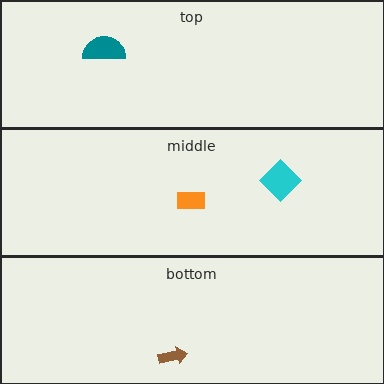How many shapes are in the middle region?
2.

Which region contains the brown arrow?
The bottom region.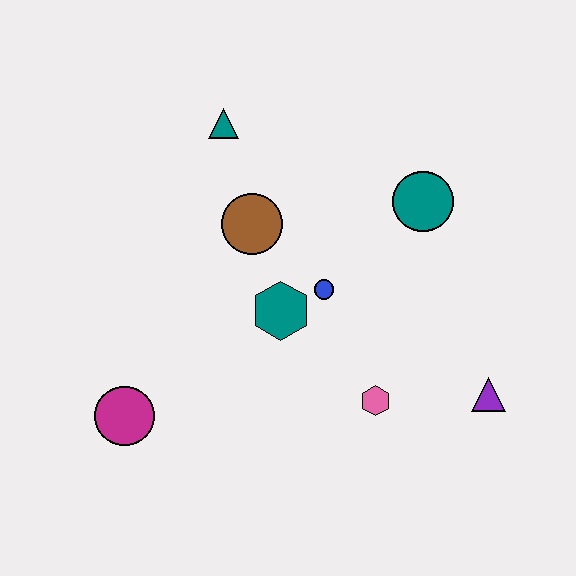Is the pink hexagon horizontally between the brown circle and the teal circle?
Yes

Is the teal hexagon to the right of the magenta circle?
Yes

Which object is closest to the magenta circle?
The teal hexagon is closest to the magenta circle.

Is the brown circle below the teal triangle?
Yes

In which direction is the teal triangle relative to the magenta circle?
The teal triangle is above the magenta circle.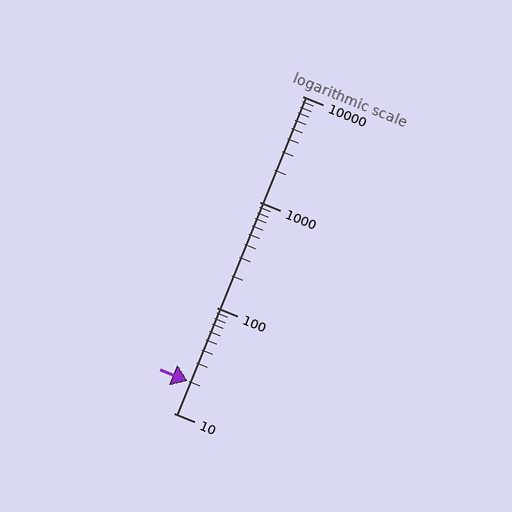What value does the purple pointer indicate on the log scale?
The pointer indicates approximately 20.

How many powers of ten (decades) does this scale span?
The scale spans 3 decades, from 10 to 10000.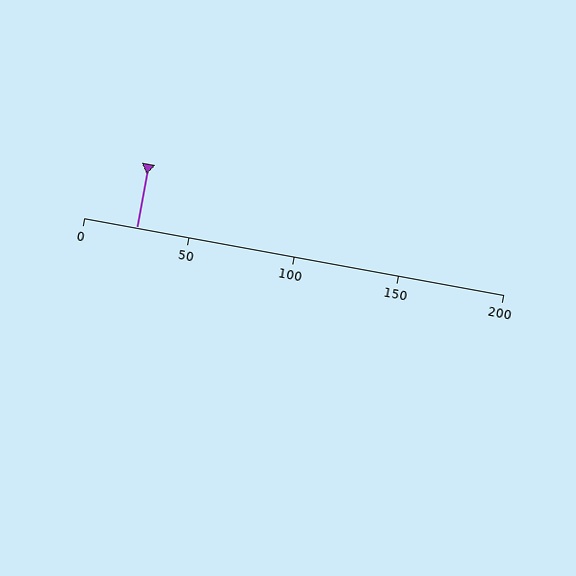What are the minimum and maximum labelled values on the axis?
The axis runs from 0 to 200.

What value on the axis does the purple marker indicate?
The marker indicates approximately 25.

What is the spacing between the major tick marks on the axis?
The major ticks are spaced 50 apart.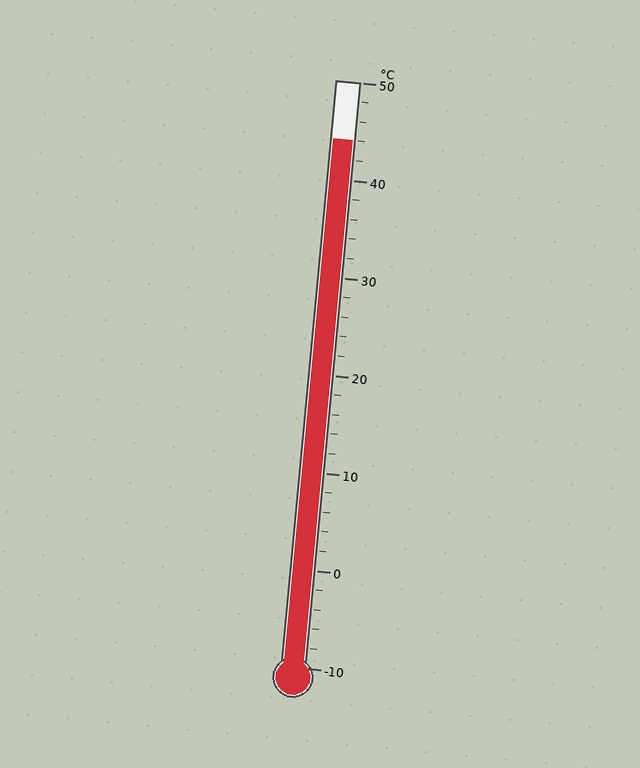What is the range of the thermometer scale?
The thermometer scale ranges from -10°C to 50°C.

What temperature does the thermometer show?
The thermometer shows approximately 44°C.